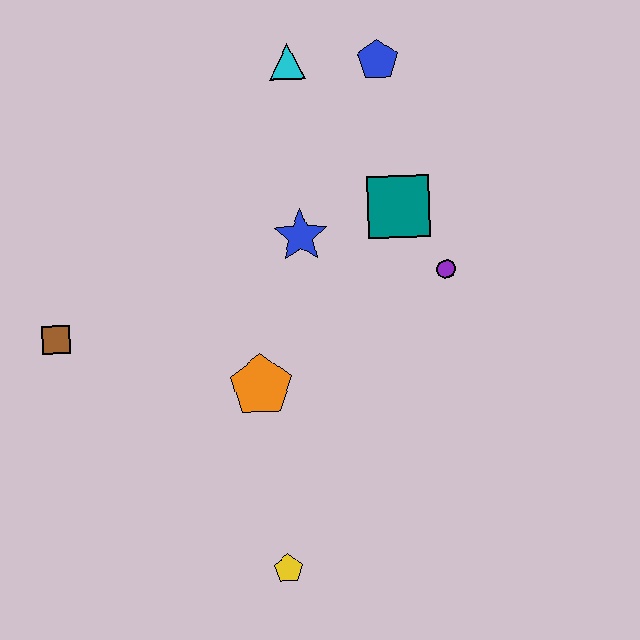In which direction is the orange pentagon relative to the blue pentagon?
The orange pentagon is below the blue pentagon.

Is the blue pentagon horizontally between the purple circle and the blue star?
Yes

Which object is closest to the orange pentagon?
The blue star is closest to the orange pentagon.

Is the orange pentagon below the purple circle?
Yes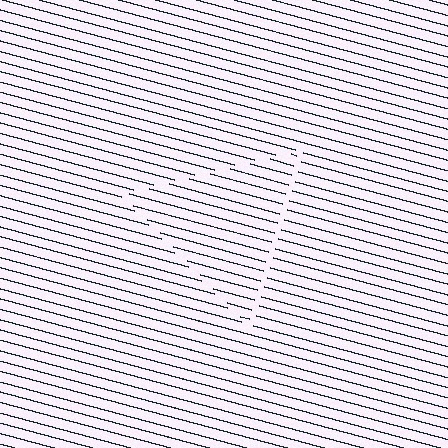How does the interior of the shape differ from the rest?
The interior of the shape contains the same grating, shifted by half a period — the contour is defined by the phase discontinuity where line-ends from the inner and outer gratings abut.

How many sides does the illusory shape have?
3 sides — the line-ends trace a triangle.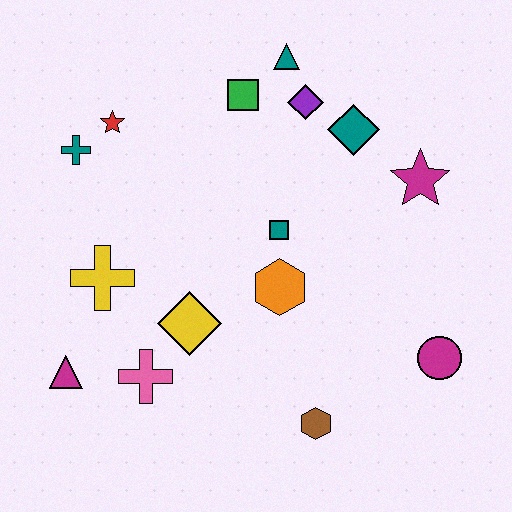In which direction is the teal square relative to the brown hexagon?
The teal square is above the brown hexagon.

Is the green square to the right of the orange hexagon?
No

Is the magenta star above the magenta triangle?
Yes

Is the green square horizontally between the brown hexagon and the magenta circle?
No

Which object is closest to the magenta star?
The teal diamond is closest to the magenta star.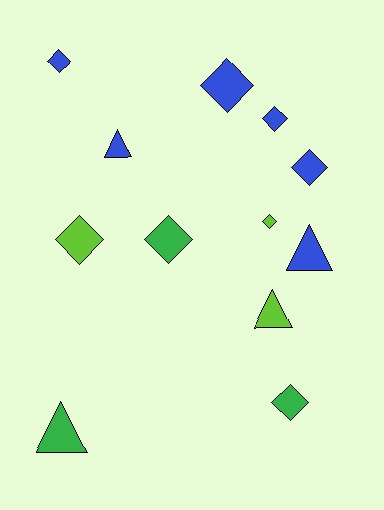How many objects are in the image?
There are 12 objects.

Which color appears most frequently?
Blue, with 6 objects.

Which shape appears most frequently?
Diamond, with 8 objects.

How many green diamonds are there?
There are 2 green diamonds.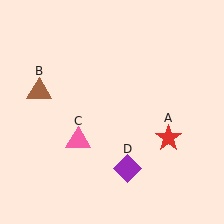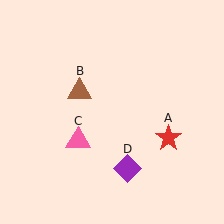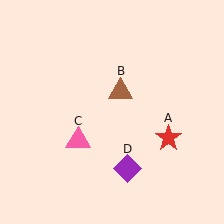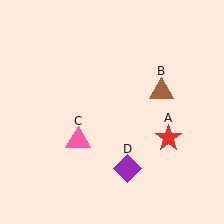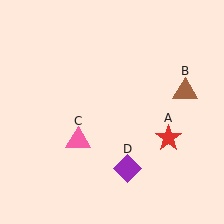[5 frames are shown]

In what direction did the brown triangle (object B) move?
The brown triangle (object B) moved right.